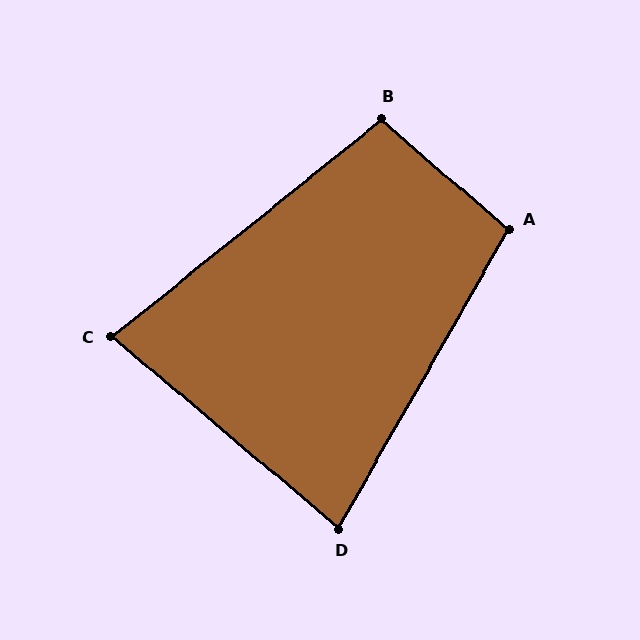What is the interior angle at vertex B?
Approximately 101 degrees (obtuse).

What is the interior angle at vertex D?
Approximately 79 degrees (acute).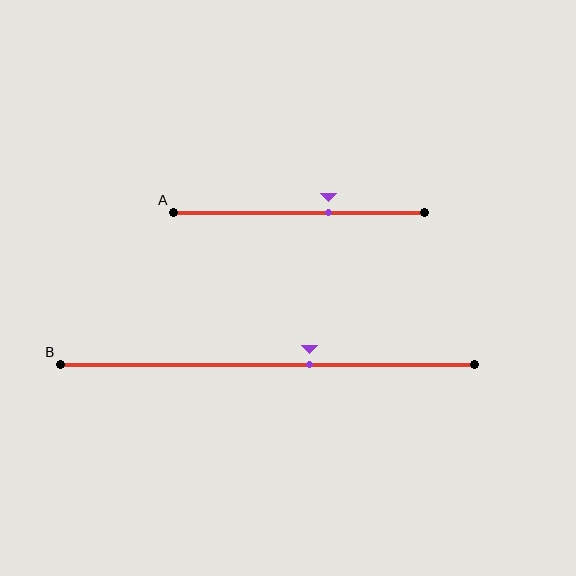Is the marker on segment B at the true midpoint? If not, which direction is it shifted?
No, the marker on segment B is shifted to the right by about 10% of the segment length.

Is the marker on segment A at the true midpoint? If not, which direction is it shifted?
No, the marker on segment A is shifted to the right by about 12% of the segment length.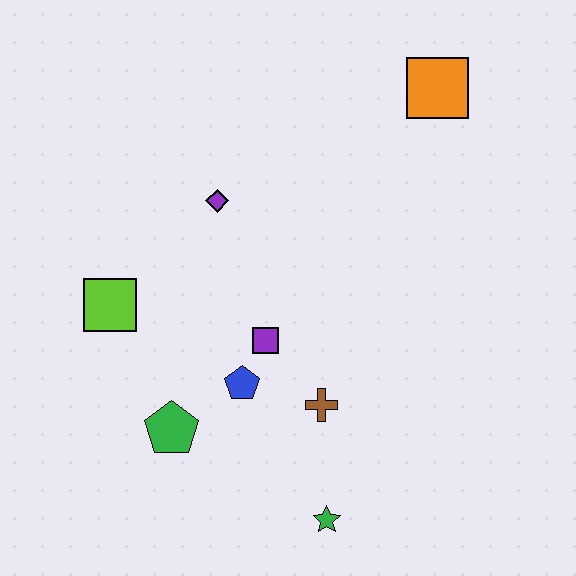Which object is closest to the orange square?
The purple diamond is closest to the orange square.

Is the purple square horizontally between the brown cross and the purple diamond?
Yes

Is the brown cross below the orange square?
Yes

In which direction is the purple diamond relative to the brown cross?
The purple diamond is above the brown cross.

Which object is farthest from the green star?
The orange square is farthest from the green star.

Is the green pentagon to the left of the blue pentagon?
Yes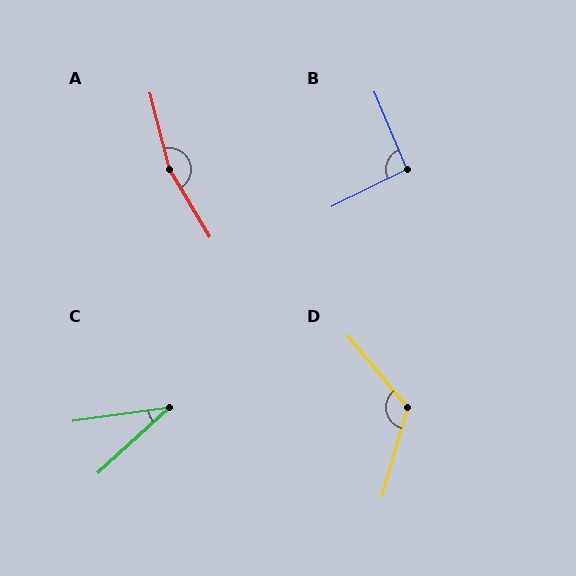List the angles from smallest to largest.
C (35°), B (94°), D (124°), A (163°).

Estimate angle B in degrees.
Approximately 94 degrees.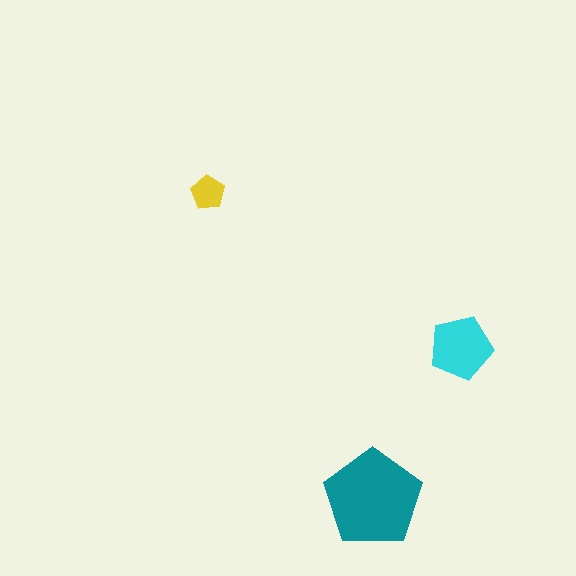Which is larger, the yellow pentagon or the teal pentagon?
The teal one.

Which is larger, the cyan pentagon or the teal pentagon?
The teal one.